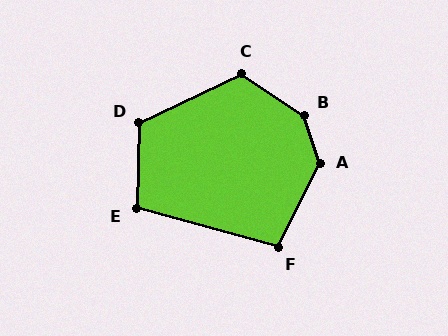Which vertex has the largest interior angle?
B, at approximately 142 degrees.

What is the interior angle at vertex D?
Approximately 117 degrees (obtuse).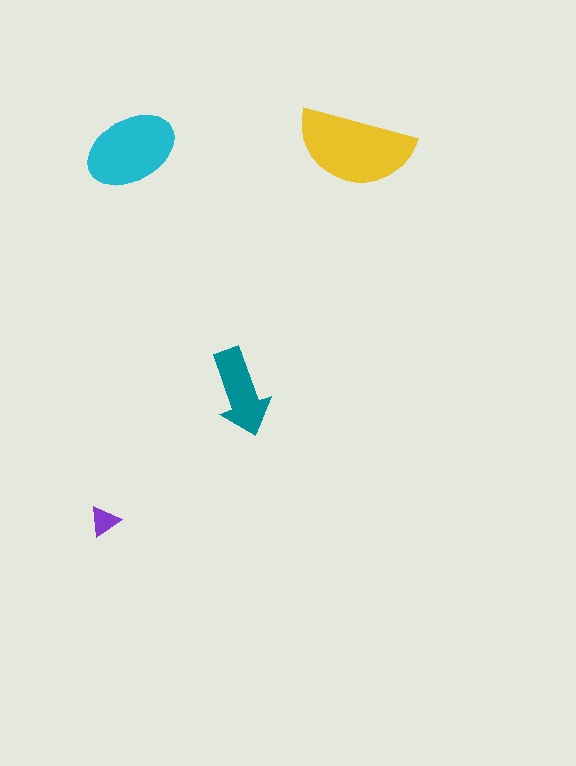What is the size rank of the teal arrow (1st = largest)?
3rd.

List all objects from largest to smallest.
The yellow semicircle, the cyan ellipse, the teal arrow, the purple triangle.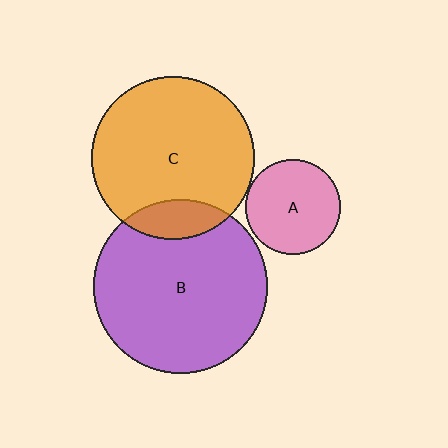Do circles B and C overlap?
Yes.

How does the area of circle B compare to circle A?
Approximately 3.4 times.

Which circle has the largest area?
Circle B (purple).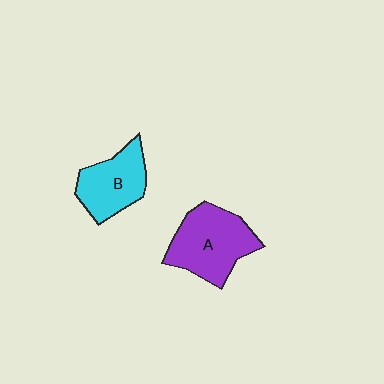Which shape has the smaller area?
Shape B (cyan).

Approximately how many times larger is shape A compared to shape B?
Approximately 1.3 times.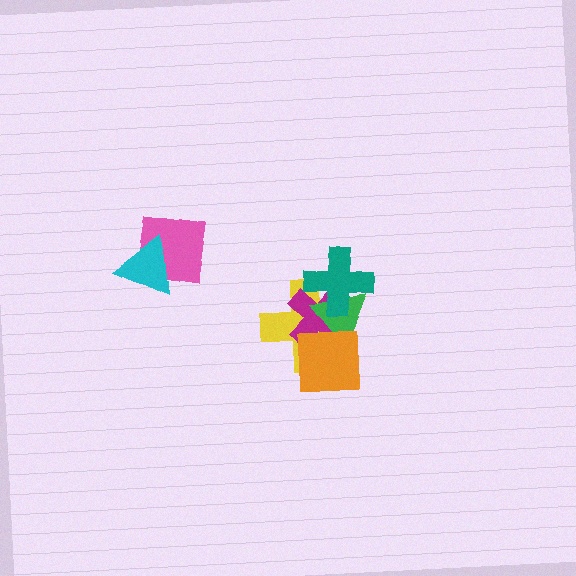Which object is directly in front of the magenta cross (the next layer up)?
The green triangle is directly in front of the magenta cross.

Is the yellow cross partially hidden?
Yes, it is partially covered by another shape.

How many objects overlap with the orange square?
3 objects overlap with the orange square.